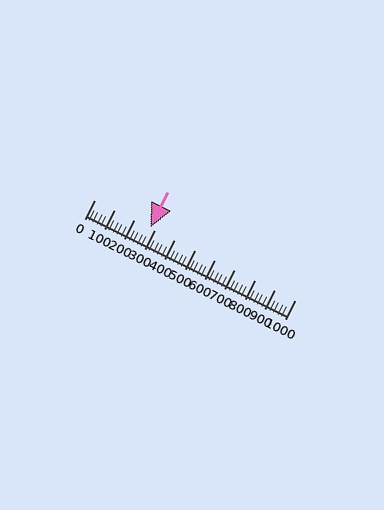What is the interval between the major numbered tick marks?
The major tick marks are spaced 100 units apart.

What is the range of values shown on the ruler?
The ruler shows values from 0 to 1000.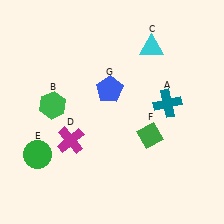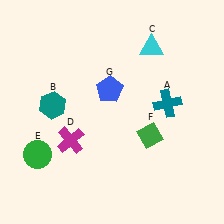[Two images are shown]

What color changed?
The hexagon (B) changed from green in Image 1 to teal in Image 2.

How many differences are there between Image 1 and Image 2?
There is 1 difference between the two images.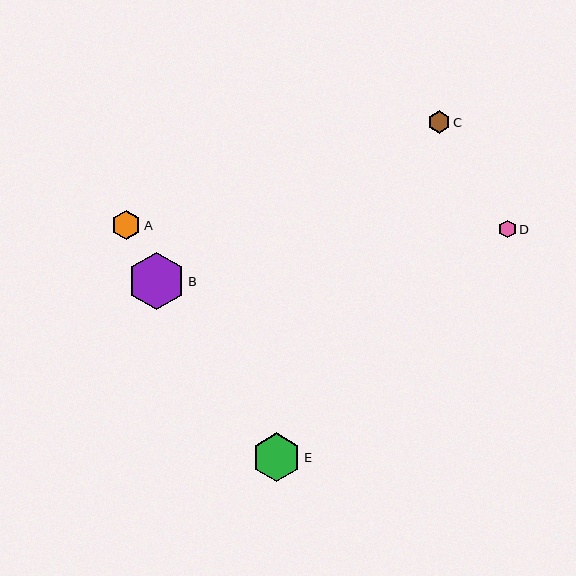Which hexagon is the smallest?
Hexagon D is the smallest with a size of approximately 18 pixels.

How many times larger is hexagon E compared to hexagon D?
Hexagon E is approximately 2.8 times the size of hexagon D.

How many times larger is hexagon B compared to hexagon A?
Hexagon B is approximately 1.9 times the size of hexagon A.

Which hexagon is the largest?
Hexagon B is the largest with a size of approximately 57 pixels.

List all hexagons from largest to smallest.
From largest to smallest: B, E, A, C, D.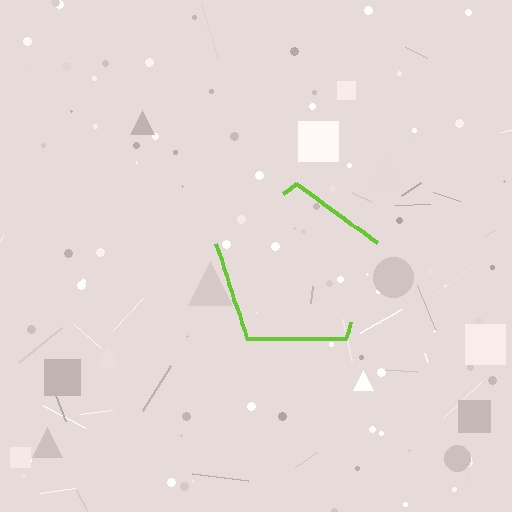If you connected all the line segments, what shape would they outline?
They would outline a pentagon.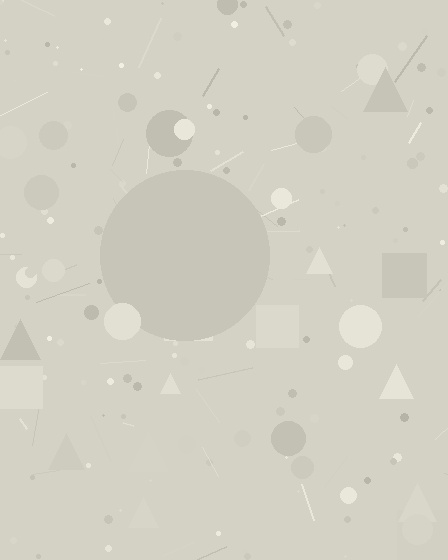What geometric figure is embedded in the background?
A circle is embedded in the background.